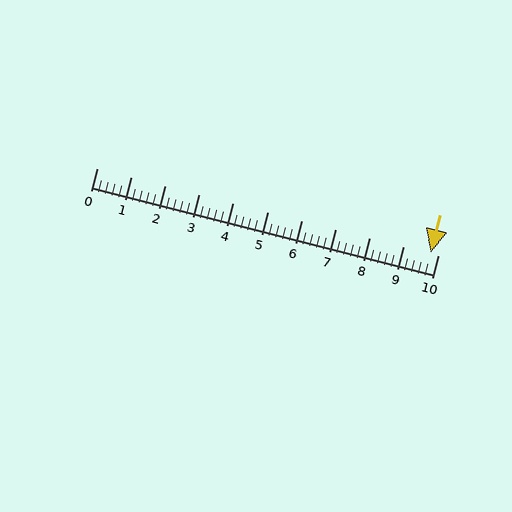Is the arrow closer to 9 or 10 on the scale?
The arrow is closer to 10.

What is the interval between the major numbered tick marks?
The major tick marks are spaced 1 units apart.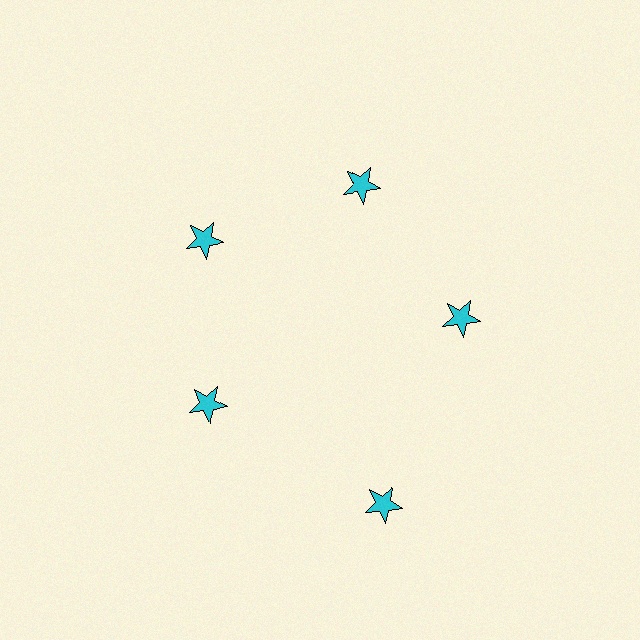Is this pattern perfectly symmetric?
No. The 5 cyan stars are arranged in a ring, but one element near the 5 o'clock position is pushed outward from the center, breaking the 5-fold rotational symmetry.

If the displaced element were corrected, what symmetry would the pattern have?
It would have 5-fold rotational symmetry — the pattern would map onto itself every 72 degrees.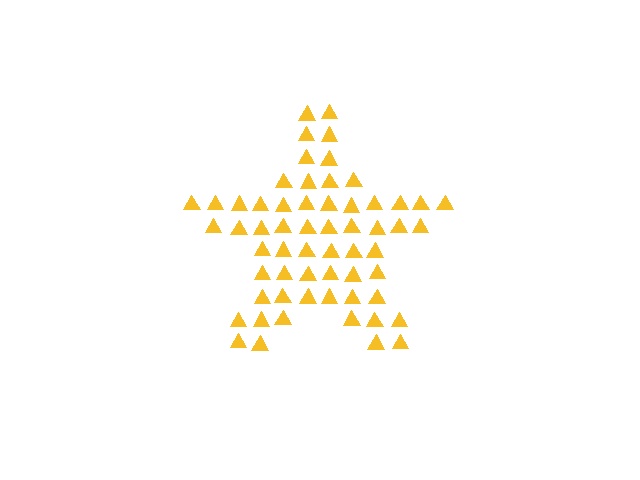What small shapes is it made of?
It is made of small triangles.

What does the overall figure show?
The overall figure shows a star.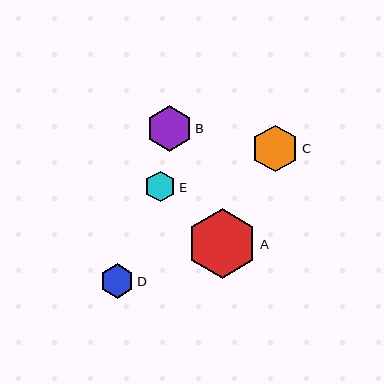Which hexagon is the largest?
Hexagon A is the largest with a size of approximately 70 pixels.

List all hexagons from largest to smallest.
From largest to smallest: A, C, B, D, E.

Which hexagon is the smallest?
Hexagon E is the smallest with a size of approximately 31 pixels.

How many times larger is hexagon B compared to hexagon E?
Hexagon B is approximately 1.5 times the size of hexagon E.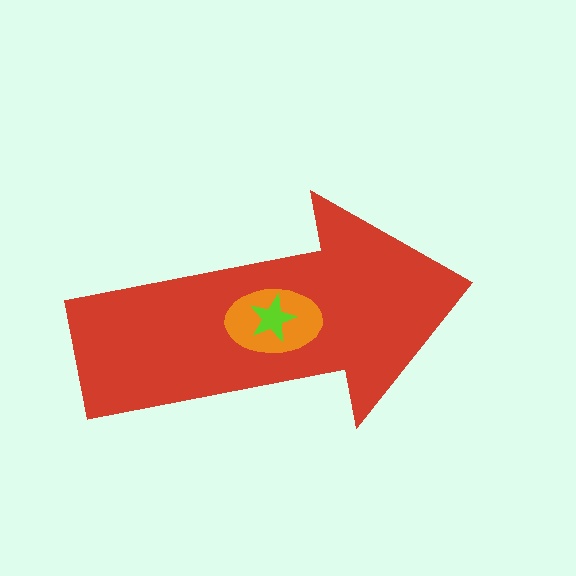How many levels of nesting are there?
3.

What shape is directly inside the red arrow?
The orange ellipse.